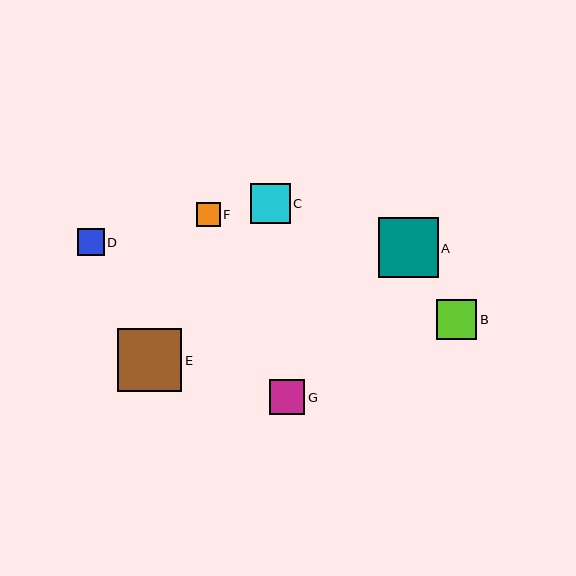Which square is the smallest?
Square F is the smallest with a size of approximately 24 pixels.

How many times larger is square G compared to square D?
Square G is approximately 1.3 times the size of square D.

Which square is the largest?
Square E is the largest with a size of approximately 64 pixels.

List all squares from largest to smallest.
From largest to smallest: E, A, C, B, G, D, F.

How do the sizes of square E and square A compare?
Square E and square A are approximately the same size.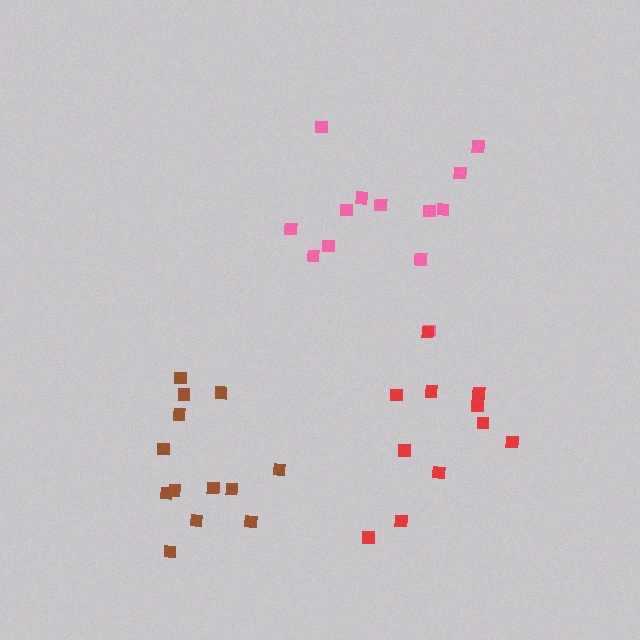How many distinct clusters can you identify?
There are 3 distinct clusters.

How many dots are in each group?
Group 1: 13 dots, Group 2: 11 dots, Group 3: 13 dots (37 total).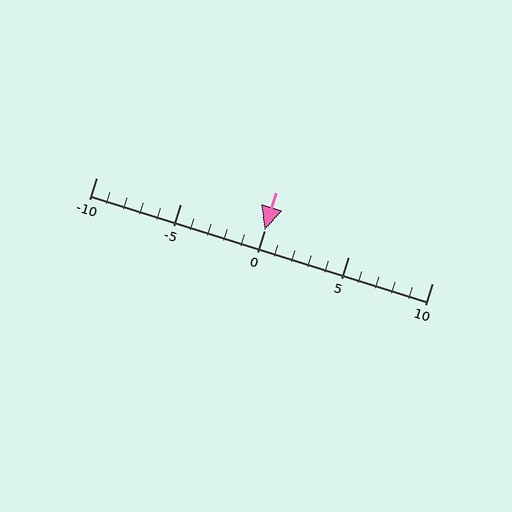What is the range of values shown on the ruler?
The ruler shows values from -10 to 10.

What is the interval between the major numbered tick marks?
The major tick marks are spaced 5 units apart.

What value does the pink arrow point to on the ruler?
The pink arrow points to approximately 0.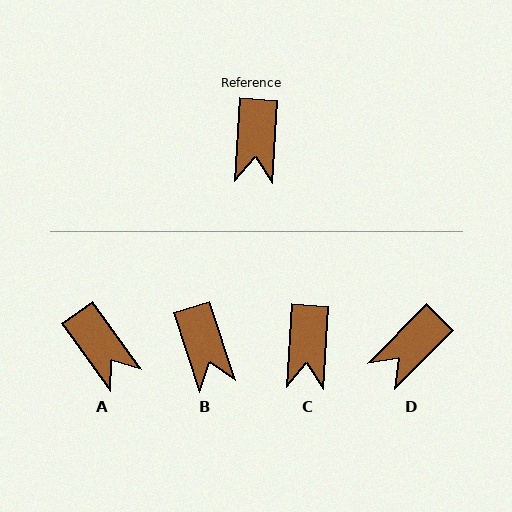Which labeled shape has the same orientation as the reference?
C.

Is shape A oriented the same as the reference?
No, it is off by about 39 degrees.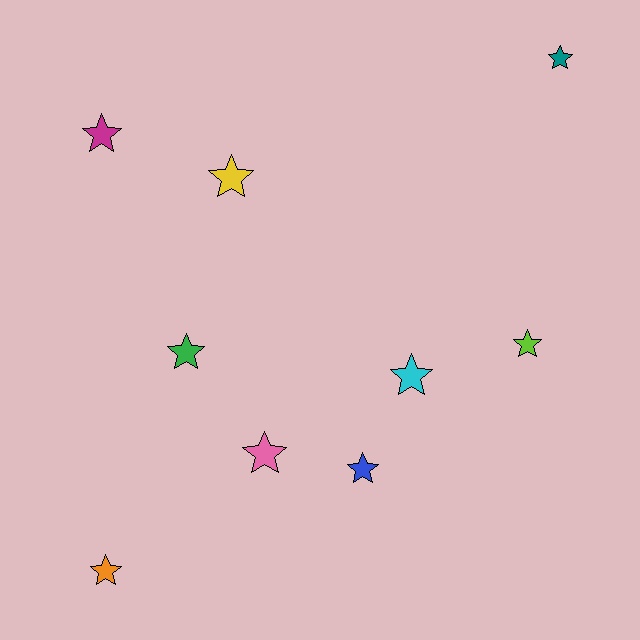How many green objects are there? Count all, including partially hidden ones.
There is 1 green object.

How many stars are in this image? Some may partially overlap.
There are 9 stars.